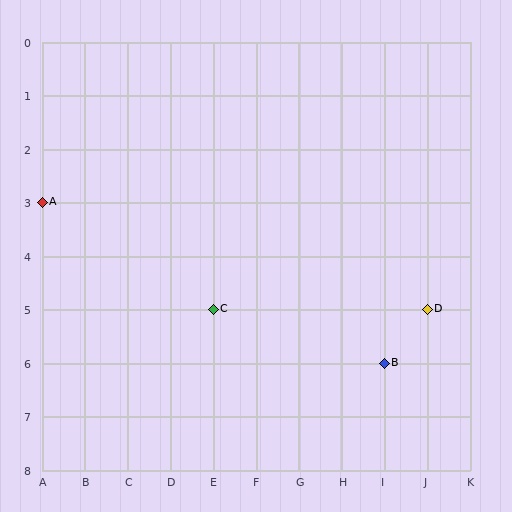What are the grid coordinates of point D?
Point D is at grid coordinates (J, 5).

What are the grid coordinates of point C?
Point C is at grid coordinates (E, 5).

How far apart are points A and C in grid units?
Points A and C are 4 columns and 2 rows apart (about 4.5 grid units diagonally).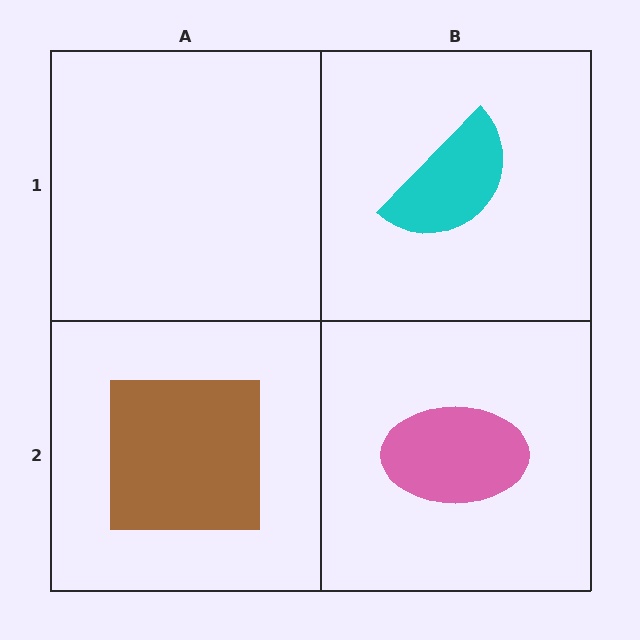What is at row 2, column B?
A pink ellipse.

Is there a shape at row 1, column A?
No, that cell is empty.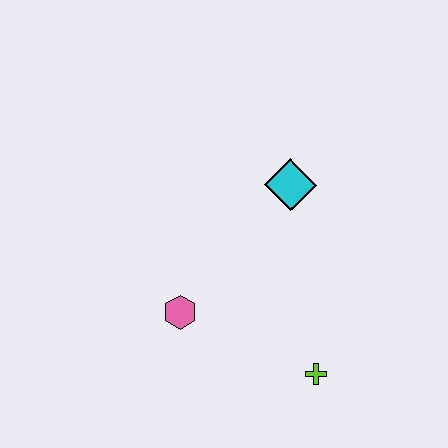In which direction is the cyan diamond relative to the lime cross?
The cyan diamond is above the lime cross.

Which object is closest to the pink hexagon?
The lime cross is closest to the pink hexagon.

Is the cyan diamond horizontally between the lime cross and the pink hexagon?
Yes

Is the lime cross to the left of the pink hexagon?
No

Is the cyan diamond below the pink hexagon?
No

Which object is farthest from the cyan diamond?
The lime cross is farthest from the cyan diamond.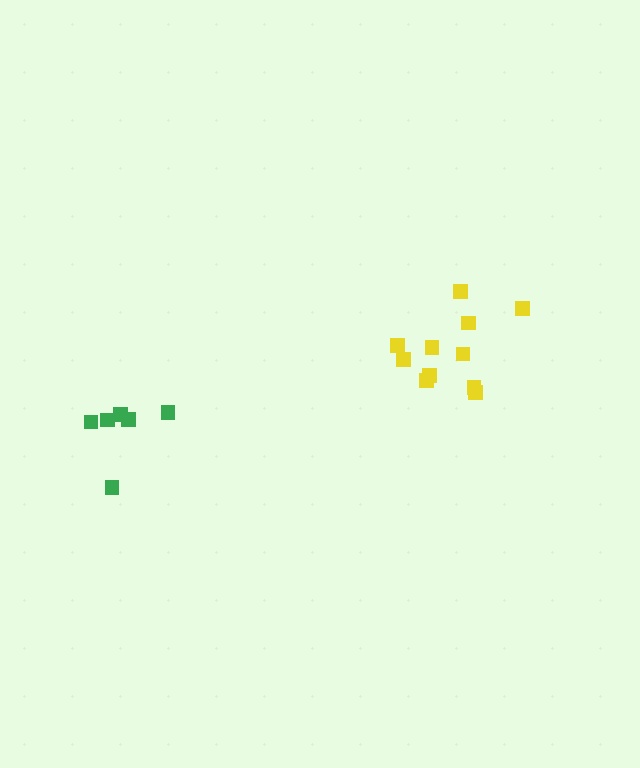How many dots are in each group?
Group 1: 11 dots, Group 2: 6 dots (17 total).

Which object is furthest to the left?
The green cluster is leftmost.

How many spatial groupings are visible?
There are 2 spatial groupings.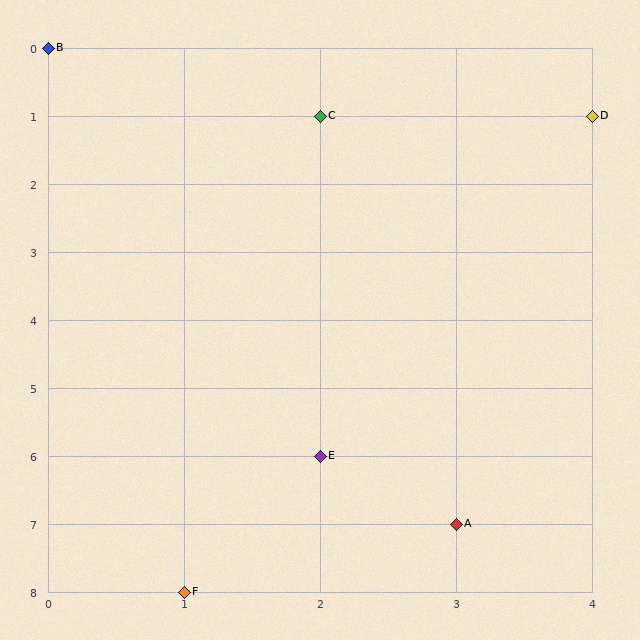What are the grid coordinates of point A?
Point A is at grid coordinates (3, 7).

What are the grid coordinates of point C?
Point C is at grid coordinates (2, 1).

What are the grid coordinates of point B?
Point B is at grid coordinates (0, 0).